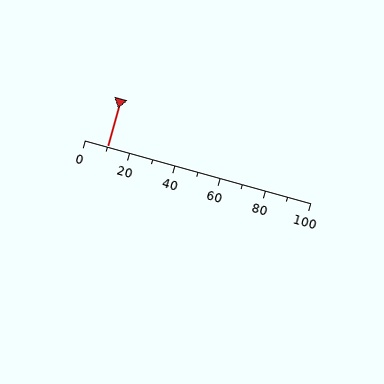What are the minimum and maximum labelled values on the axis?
The axis runs from 0 to 100.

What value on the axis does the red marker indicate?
The marker indicates approximately 10.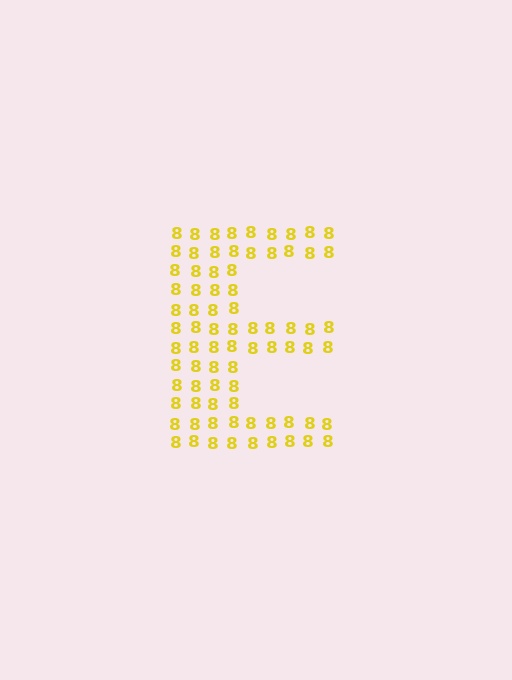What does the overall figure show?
The overall figure shows the letter E.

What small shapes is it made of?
It is made of small digit 8's.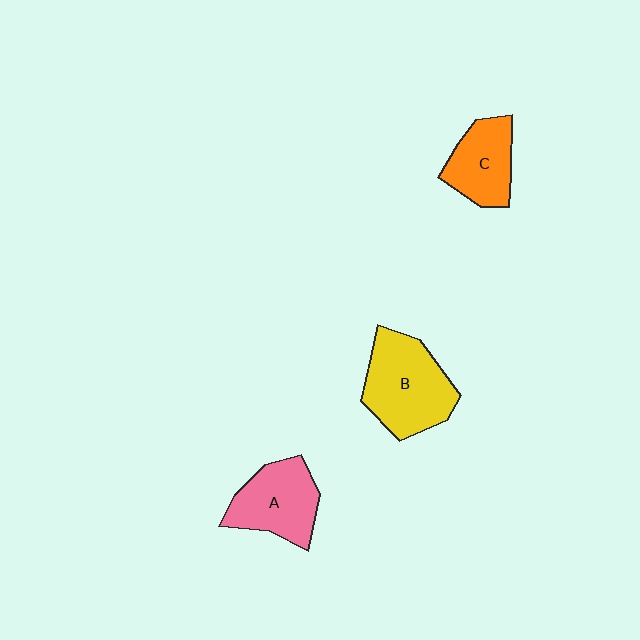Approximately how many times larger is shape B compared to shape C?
Approximately 1.5 times.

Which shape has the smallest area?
Shape C (orange).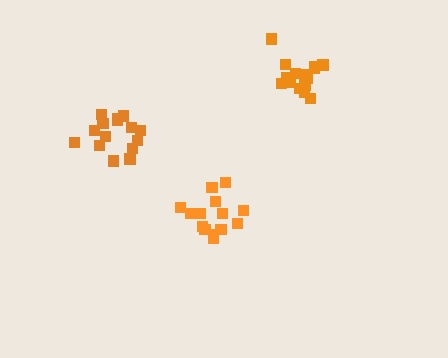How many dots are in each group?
Group 1: 15 dots, Group 2: 15 dots, Group 3: 14 dots (44 total).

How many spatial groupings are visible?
There are 3 spatial groupings.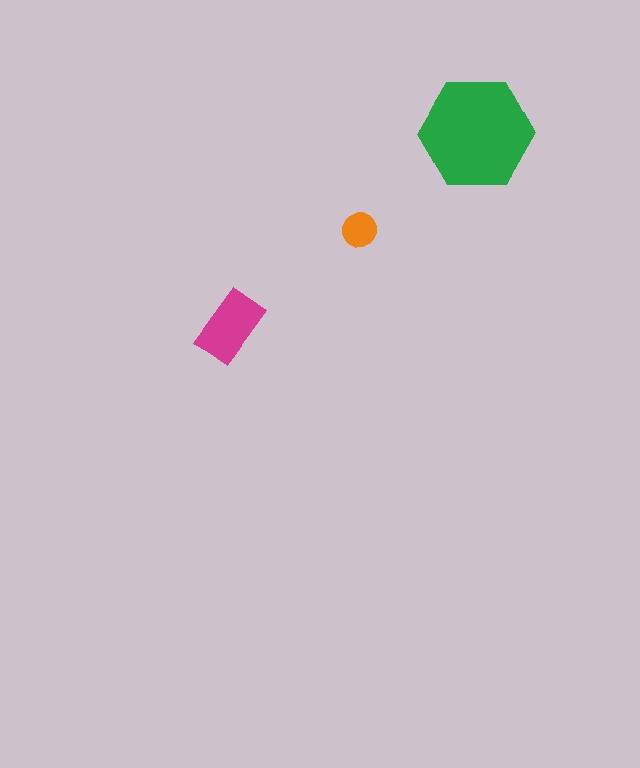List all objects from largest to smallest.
The green hexagon, the magenta rectangle, the orange circle.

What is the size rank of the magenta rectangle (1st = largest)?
2nd.